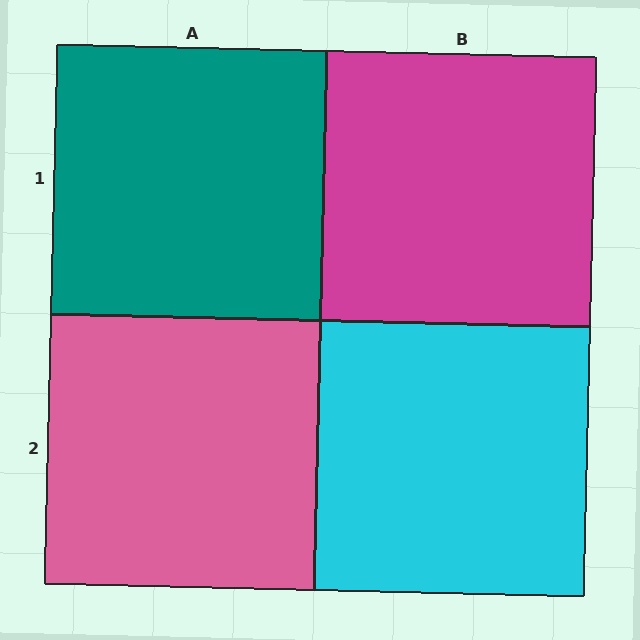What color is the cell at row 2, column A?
Pink.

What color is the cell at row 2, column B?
Cyan.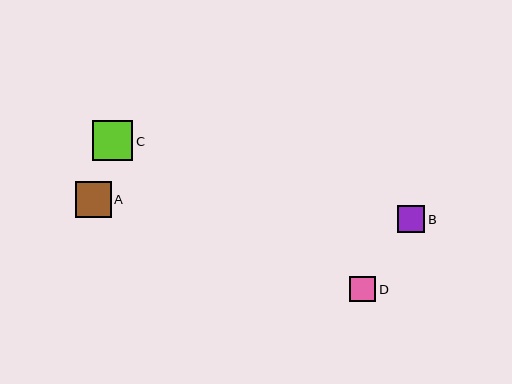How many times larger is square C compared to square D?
Square C is approximately 1.5 times the size of square D.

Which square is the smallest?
Square D is the smallest with a size of approximately 26 pixels.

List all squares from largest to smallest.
From largest to smallest: C, A, B, D.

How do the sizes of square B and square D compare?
Square B and square D are approximately the same size.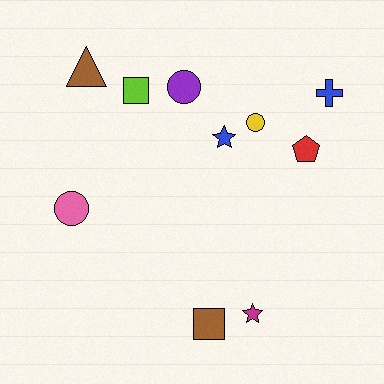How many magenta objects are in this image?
There is 1 magenta object.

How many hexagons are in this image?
There are no hexagons.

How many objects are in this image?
There are 10 objects.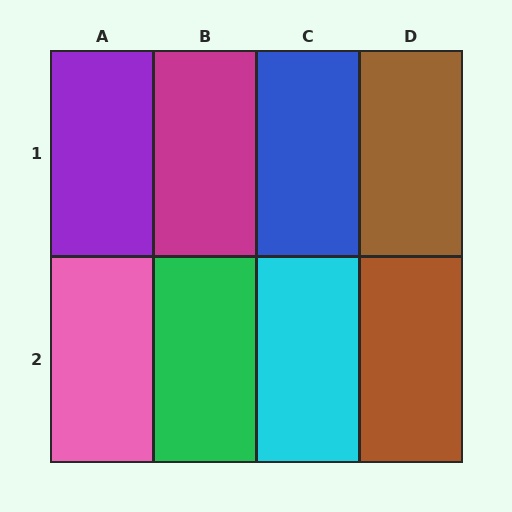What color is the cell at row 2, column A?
Pink.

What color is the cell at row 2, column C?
Cyan.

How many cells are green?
1 cell is green.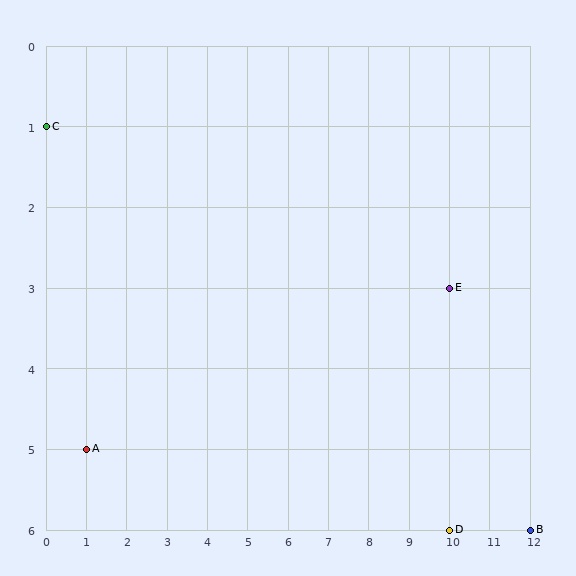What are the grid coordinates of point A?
Point A is at grid coordinates (1, 5).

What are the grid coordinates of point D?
Point D is at grid coordinates (10, 6).